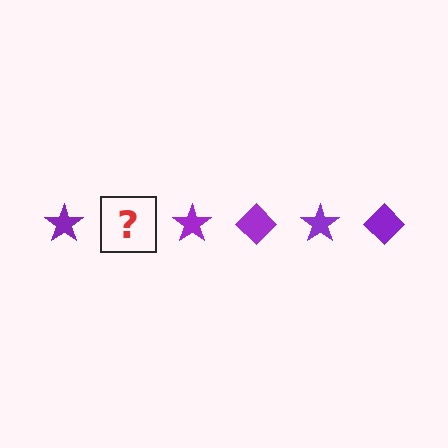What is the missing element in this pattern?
The missing element is a purple diamond.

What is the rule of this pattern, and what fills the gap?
The rule is that the pattern cycles through star, diamond shapes in purple. The gap should be filled with a purple diamond.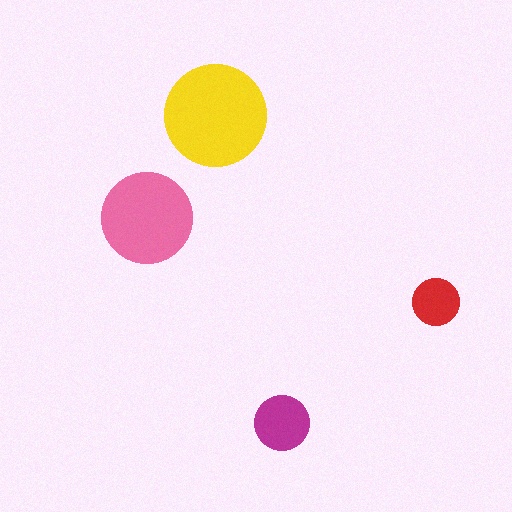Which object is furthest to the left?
The pink circle is leftmost.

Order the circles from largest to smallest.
the yellow one, the pink one, the magenta one, the red one.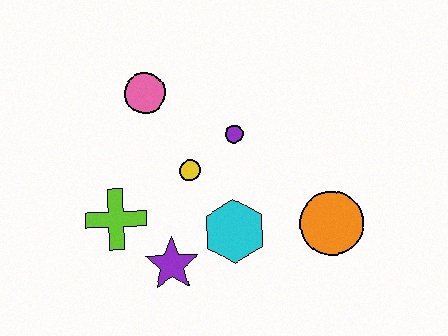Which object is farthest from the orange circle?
The pink circle is farthest from the orange circle.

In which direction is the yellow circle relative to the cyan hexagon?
The yellow circle is above the cyan hexagon.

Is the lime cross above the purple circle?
No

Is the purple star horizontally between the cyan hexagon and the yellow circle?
No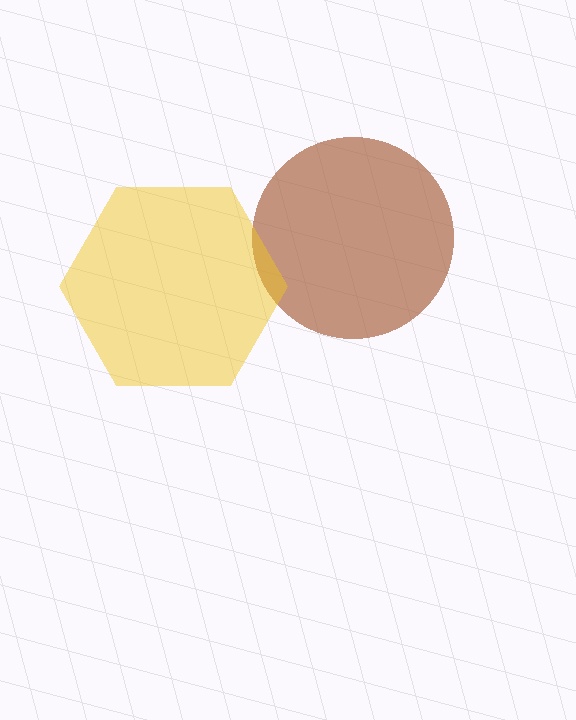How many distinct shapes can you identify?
There are 2 distinct shapes: a brown circle, a yellow hexagon.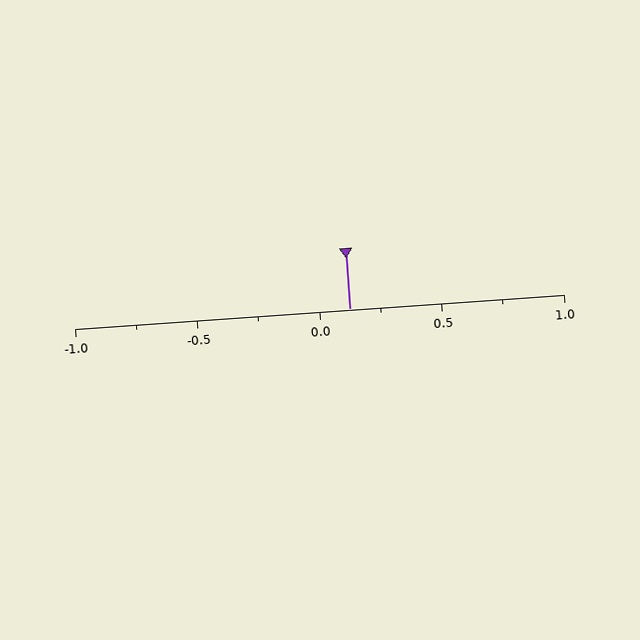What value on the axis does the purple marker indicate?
The marker indicates approximately 0.12.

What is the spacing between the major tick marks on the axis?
The major ticks are spaced 0.5 apart.